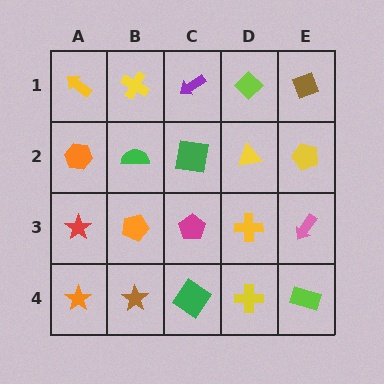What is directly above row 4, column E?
A pink arrow.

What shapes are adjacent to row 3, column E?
A yellow pentagon (row 2, column E), a lime rectangle (row 4, column E), a yellow cross (row 3, column D).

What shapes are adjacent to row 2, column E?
A brown diamond (row 1, column E), a pink arrow (row 3, column E), a yellow triangle (row 2, column D).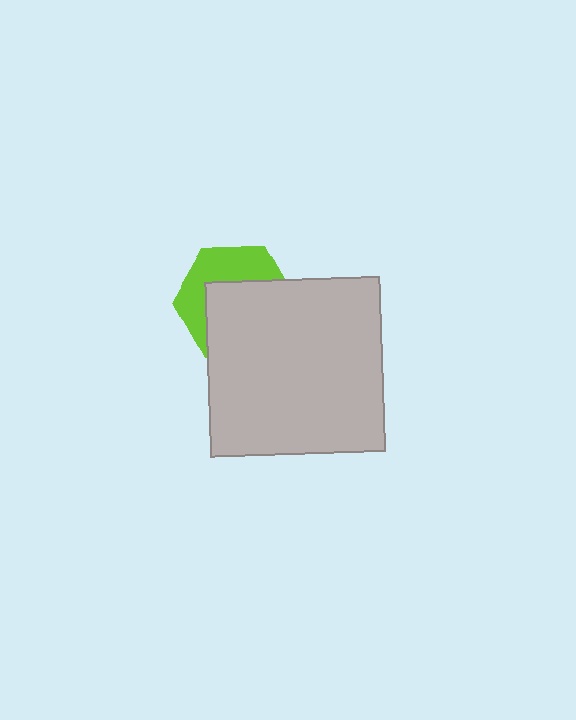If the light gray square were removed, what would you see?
You would see the complete lime hexagon.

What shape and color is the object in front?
The object in front is a light gray square.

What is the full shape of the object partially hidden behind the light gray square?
The partially hidden object is a lime hexagon.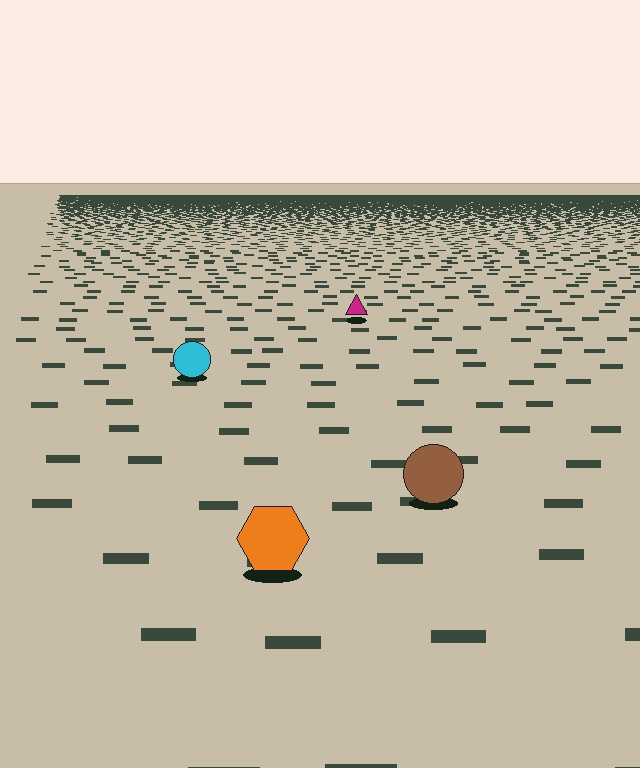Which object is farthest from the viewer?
The magenta triangle is farthest from the viewer. It appears smaller and the ground texture around it is denser.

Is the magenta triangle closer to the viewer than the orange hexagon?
No. The orange hexagon is closer — you can tell from the texture gradient: the ground texture is coarser near it.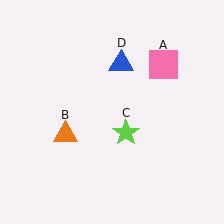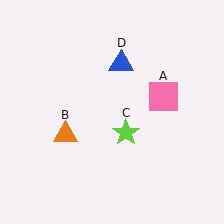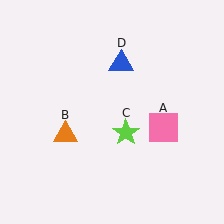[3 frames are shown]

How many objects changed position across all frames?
1 object changed position: pink square (object A).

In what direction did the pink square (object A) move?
The pink square (object A) moved down.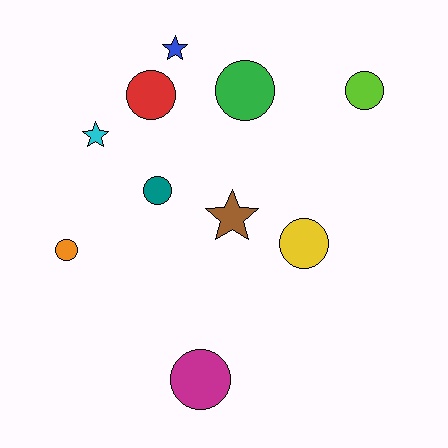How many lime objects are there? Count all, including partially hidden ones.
There is 1 lime object.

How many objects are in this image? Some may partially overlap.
There are 10 objects.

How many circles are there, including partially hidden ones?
There are 7 circles.